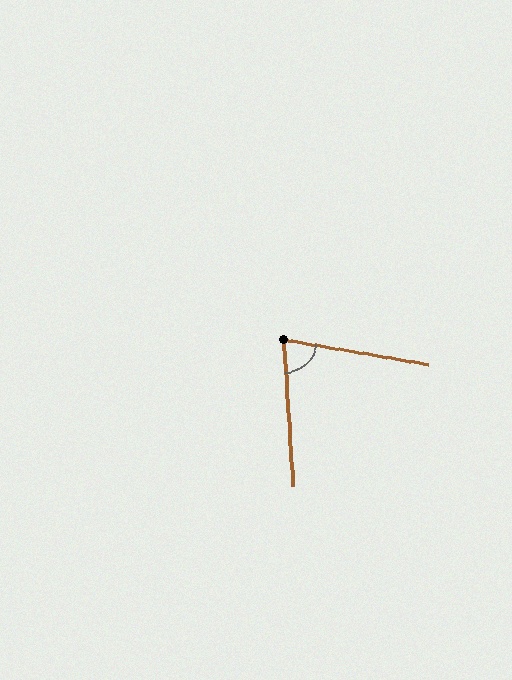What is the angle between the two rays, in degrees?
Approximately 77 degrees.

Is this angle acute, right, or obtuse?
It is acute.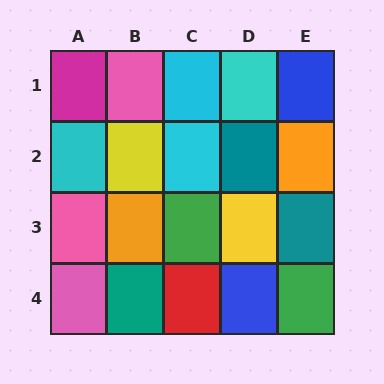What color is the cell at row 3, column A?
Pink.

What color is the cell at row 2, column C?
Cyan.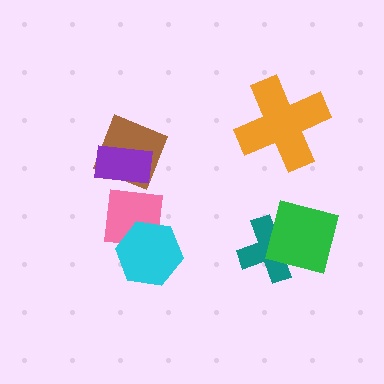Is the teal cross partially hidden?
Yes, it is partially covered by another shape.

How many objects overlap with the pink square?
1 object overlaps with the pink square.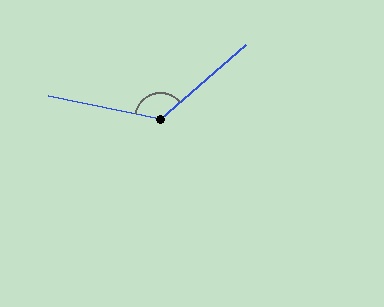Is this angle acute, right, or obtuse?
It is obtuse.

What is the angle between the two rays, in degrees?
Approximately 128 degrees.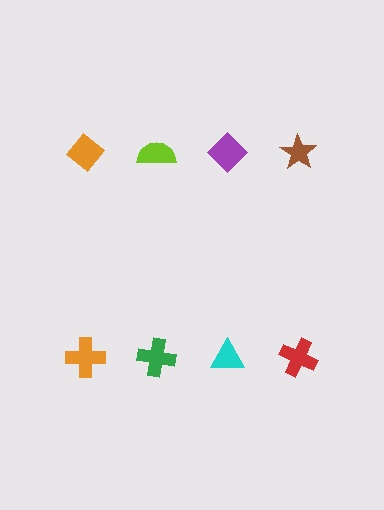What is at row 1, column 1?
An orange diamond.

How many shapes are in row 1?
4 shapes.